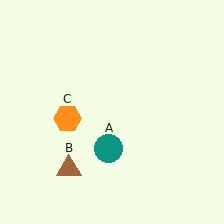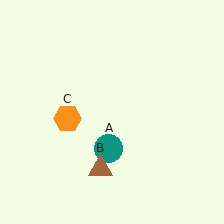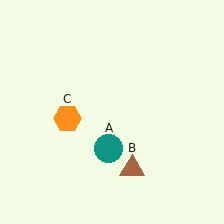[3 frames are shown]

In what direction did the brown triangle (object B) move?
The brown triangle (object B) moved right.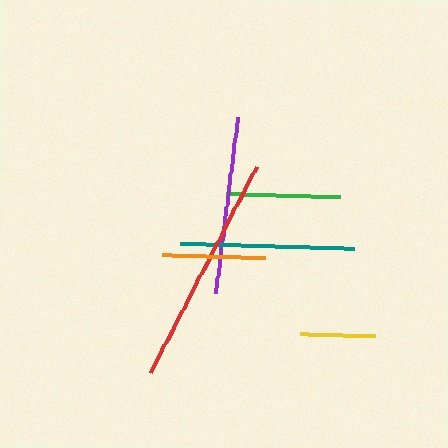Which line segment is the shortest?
The yellow line is the shortest at approximately 76 pixels.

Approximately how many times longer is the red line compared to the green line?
The red line is approximately 2.0 times the length of the green line.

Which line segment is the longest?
The red line is the longest at approximately 232 pixels.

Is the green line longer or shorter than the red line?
The red line is longer than the green line.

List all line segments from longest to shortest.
From longest to shortest: red, purple, teal, green, orange, yellow.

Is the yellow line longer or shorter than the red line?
The red line is longer than the yellow line.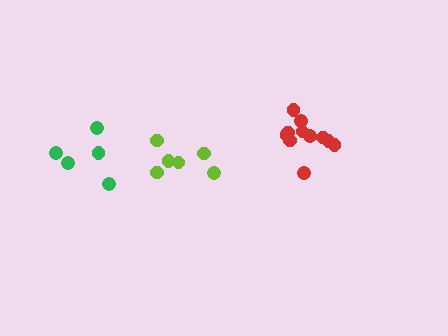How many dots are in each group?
Group 1: 5 dots, Group 2: 11 dots, Group 3: 6 dots (22 total).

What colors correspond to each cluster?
The clusters are colored: green, red, lime.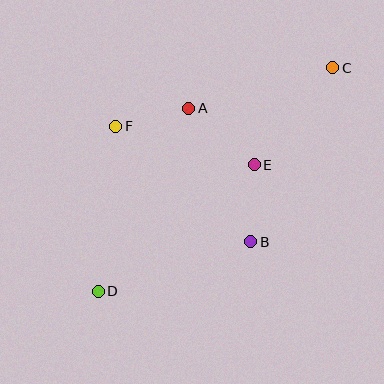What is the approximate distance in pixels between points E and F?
The distance between E and F is approximately 144 pixels.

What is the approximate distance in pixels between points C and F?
The distance between C and F is approximately 225 pixels.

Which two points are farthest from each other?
Points C and D are farthest from each other.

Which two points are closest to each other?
Points A and F are closest to each other.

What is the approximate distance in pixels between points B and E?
The distance between B and E is approximately 77 pixels.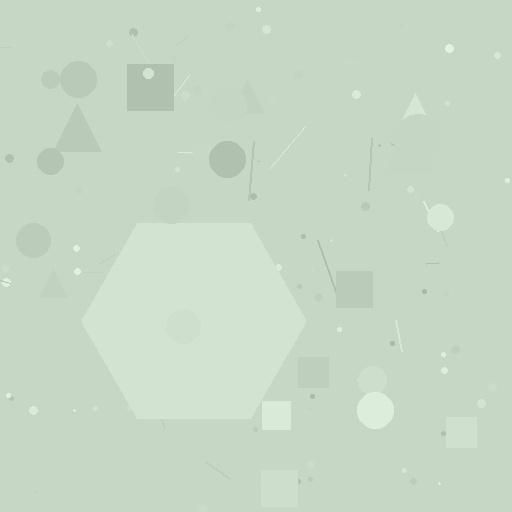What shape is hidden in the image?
A hexagon is hidden in the image.